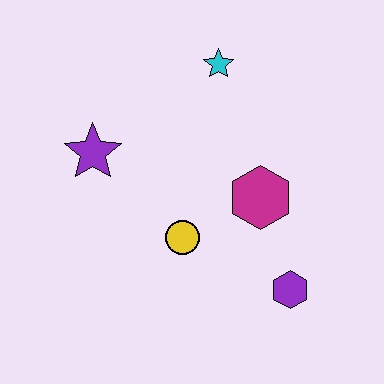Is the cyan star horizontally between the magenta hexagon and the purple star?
Yes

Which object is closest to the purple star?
The yellow circle is closest to the purple star.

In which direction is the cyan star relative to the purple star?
The cyan star is to the right of the purple star.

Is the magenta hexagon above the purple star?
No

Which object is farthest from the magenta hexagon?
The purple star is farthest from the magenta hexagon.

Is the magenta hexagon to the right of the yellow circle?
Yes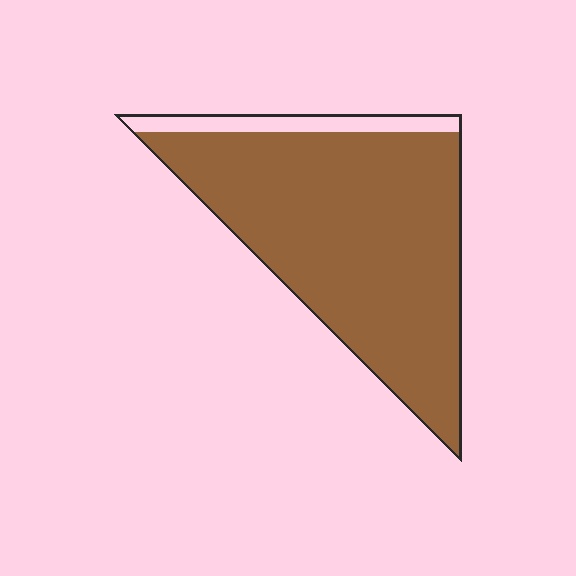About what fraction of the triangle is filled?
About nine tenths (9/10).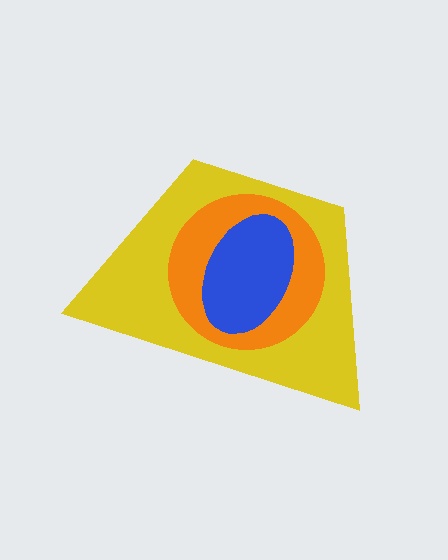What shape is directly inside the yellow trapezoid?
The orange circle.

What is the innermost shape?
The blue ellipse.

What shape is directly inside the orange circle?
The blue ellipse.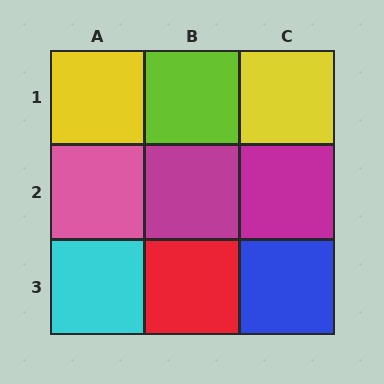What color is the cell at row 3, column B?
Red.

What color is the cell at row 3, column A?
Cyan.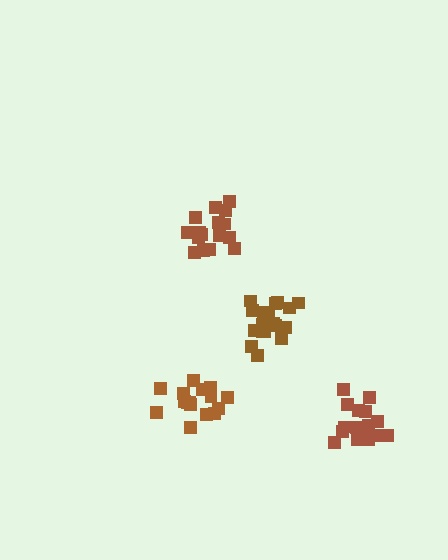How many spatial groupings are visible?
There are 4 spatial groupings.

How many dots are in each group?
Group 1: 16 dots, Group 2: 17 dots, Group 3: 17 dots, Group 4: 19 dots (69 total).